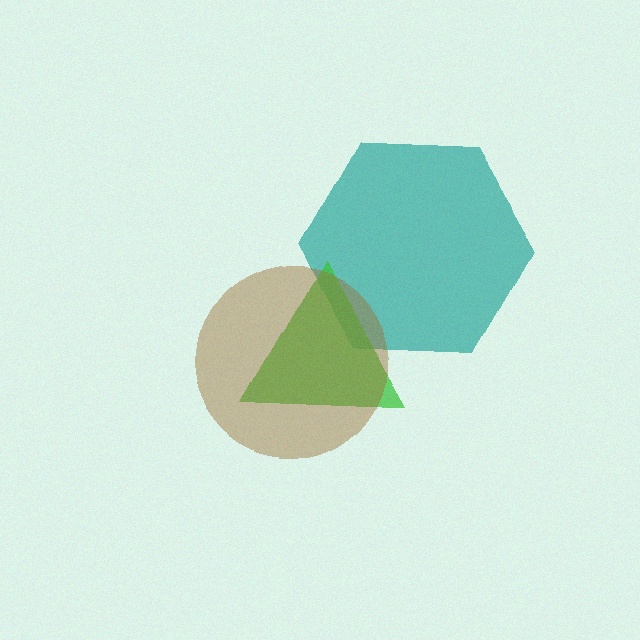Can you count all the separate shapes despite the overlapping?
Yes, there are 3 separate shapes.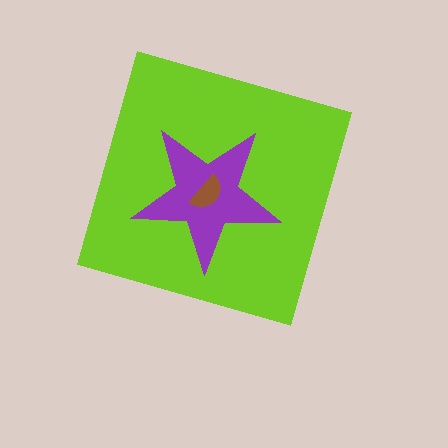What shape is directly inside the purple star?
The brown semicircle.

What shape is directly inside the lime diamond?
The purple star.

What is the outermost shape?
The lime diamond.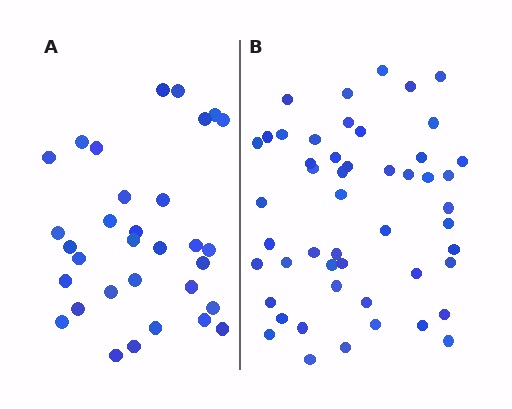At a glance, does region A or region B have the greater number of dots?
Region B (the right region) has more dots.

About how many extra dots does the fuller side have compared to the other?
Region B has approximately 20 more dots than region A.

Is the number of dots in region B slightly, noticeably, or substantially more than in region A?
Region B has substantially more. The ratio is roughly 1.6 to 1.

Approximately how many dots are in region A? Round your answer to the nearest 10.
About 30 dots. (The exact count is 32, which rounds to 30.)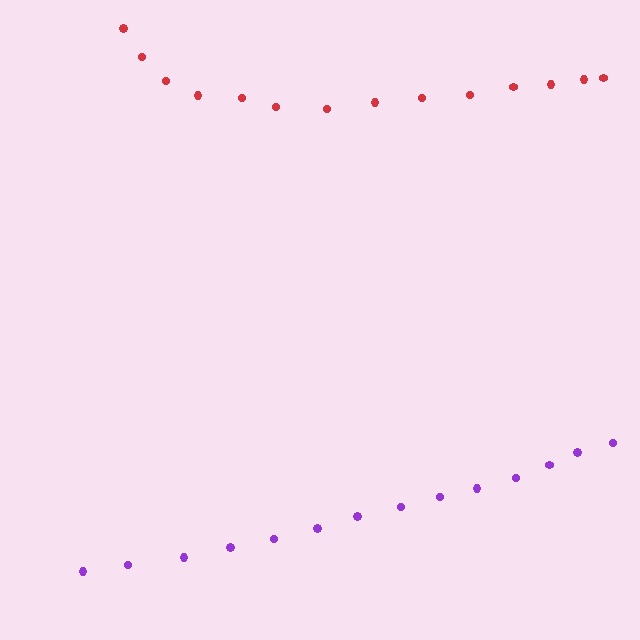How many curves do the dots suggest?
There are 2 distinct paths.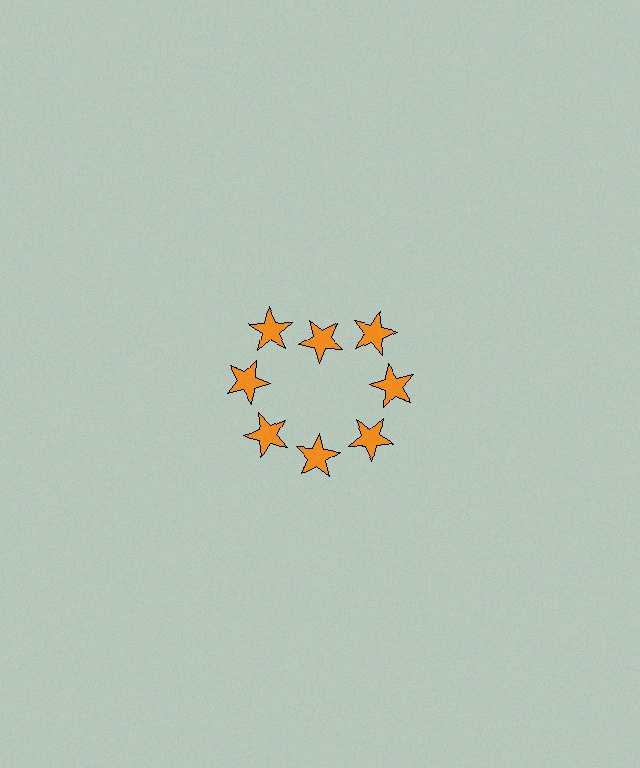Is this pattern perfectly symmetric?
No. The 8 orange stars are arranged in a ring, but one element near the 12 o'clock position is pulled inward toward the center, breaking the 8-fold rotational symmetry.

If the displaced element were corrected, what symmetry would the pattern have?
It would have 8-fold rotational symmetry — the pattern would map onto itself every 45 degrees.